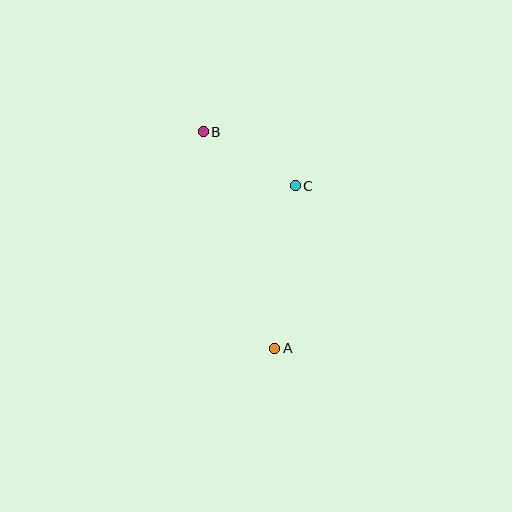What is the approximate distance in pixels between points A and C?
The distance between A and C is approximately 164 pixels.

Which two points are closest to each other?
Points B and C are closest to each other.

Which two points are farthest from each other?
Points A and B are farthest from each other.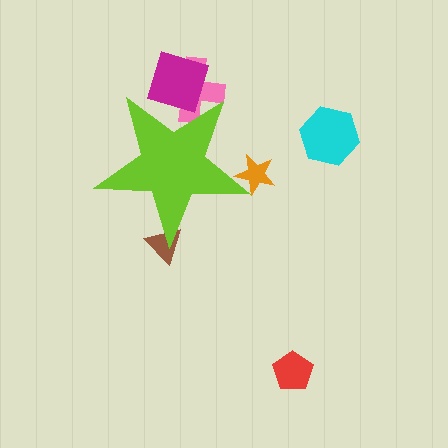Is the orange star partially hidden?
Yes, the orange star is partially hidden behind the lime star.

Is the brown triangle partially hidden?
Yes, the brown triangle is partially hidden behind the lime star.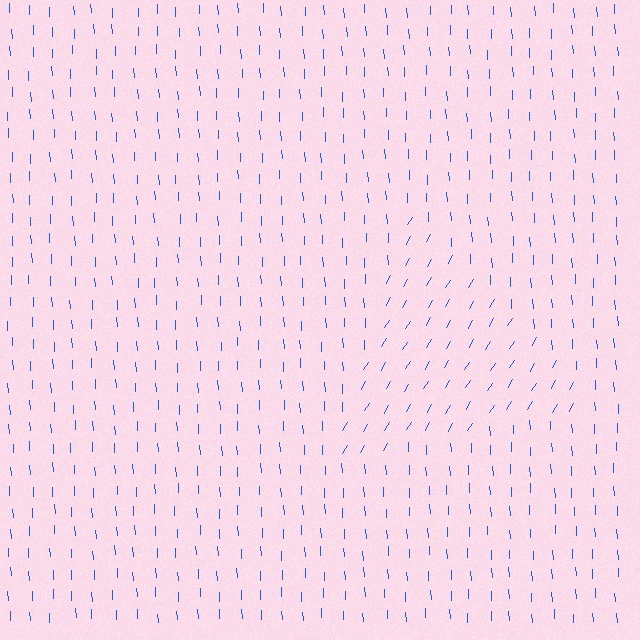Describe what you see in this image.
The image is filled with small blue line segments. A triangle region in the image has lines oriented differently from the surrounding lines, creating a visible texture boundary.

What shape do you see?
I see a triangle.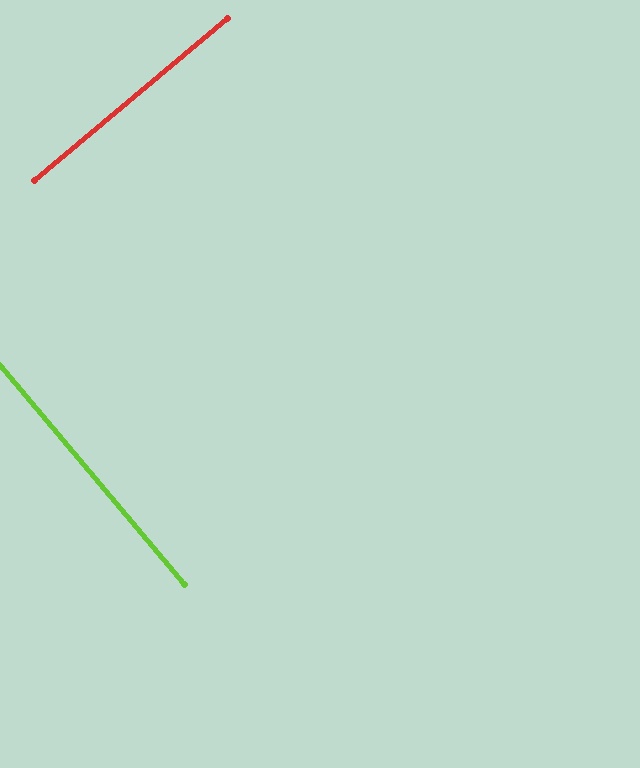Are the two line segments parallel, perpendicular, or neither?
Perpendicular — they meet at approximately 90°.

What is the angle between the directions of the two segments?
Approximately 90 degrees.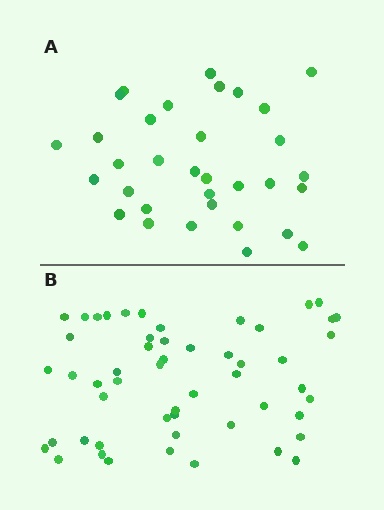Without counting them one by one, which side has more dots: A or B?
Region B (the bottom region) has more dots.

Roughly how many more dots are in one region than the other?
Region B has approximately 20 more dots than region A.